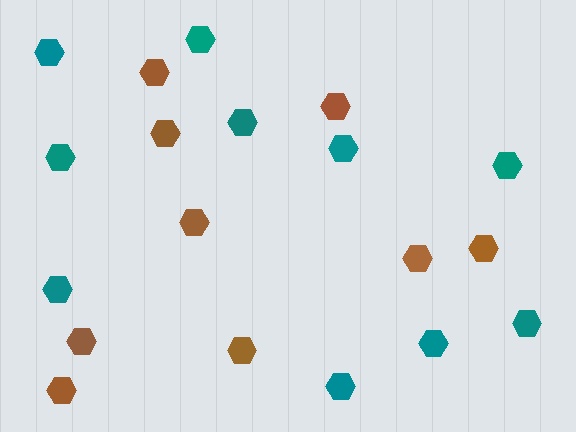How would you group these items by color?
There are 2 groups: one group of brown hexagons (9) and one group of teal hexagons (10).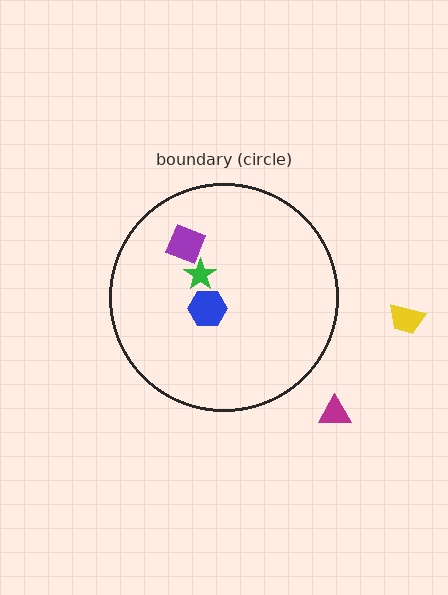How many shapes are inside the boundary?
3 inside, 2 outside.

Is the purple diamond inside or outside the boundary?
Inside.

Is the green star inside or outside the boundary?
Inside.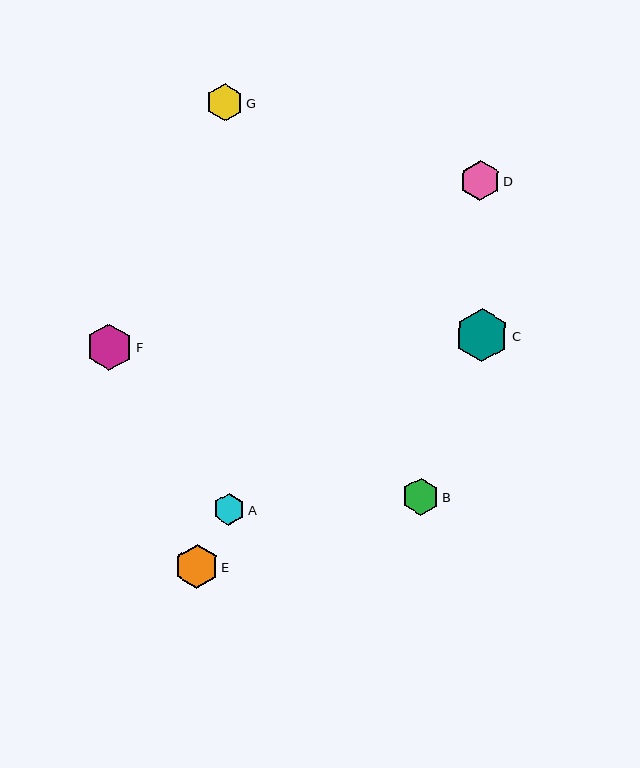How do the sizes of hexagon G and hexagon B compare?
Hexagon G and hexagon B are approximately the same size.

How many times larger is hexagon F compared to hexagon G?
Hexagon F is approximately 1.3 times the size of hexagon G.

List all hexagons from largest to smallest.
From largest to smallest: C, F, E, D, G, B, A.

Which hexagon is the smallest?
Hexagon A is the smallest with a size of approximately 32 pixels.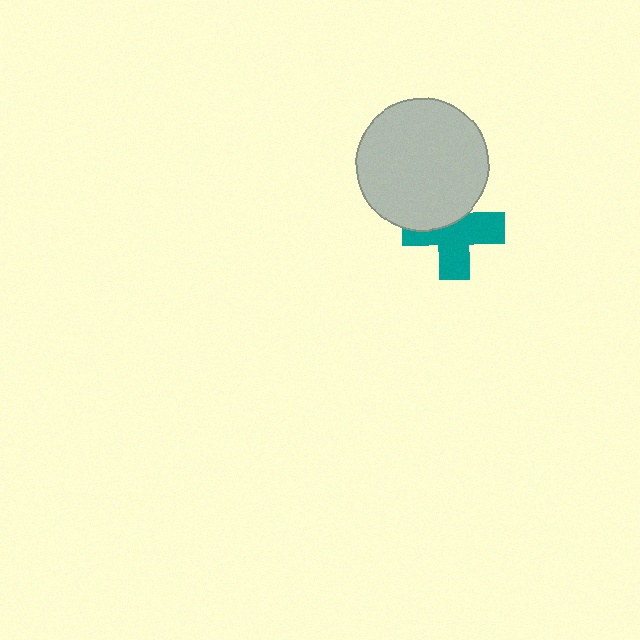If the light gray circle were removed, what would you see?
You would see the complete teal cross.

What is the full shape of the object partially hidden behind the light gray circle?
The partially hidden object is a teal cross.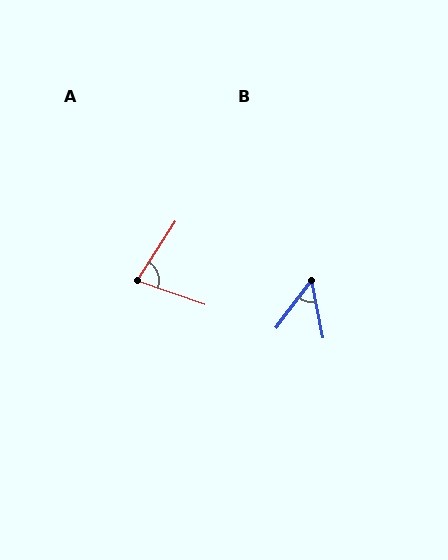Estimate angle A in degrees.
Approximately 77 degrees.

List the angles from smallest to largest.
B (48°), A (77°).